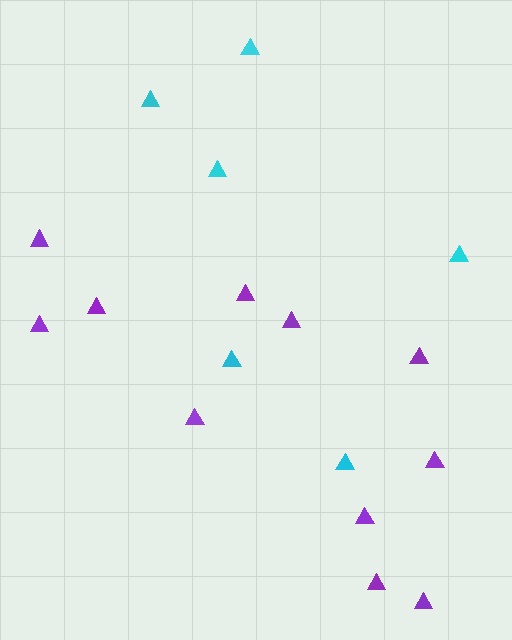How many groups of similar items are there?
There are 2 groups: one group of purple triangles (11) and one group of cyan triangles (6).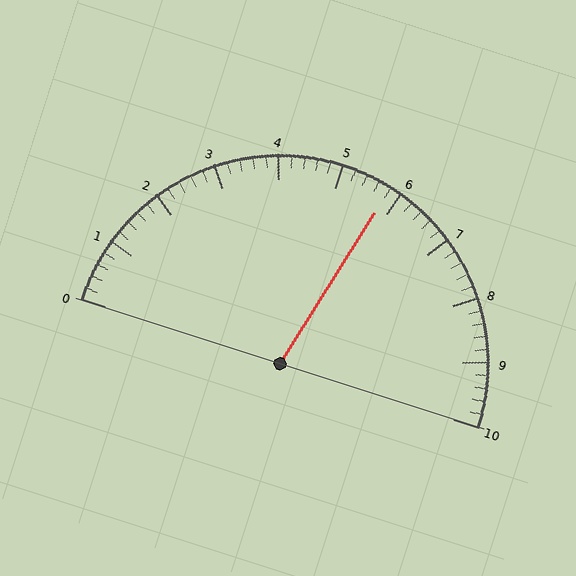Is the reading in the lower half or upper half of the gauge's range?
The reading is in the upper half of the range (0 to 10).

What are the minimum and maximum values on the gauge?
The gauge ranges from 0 to 10.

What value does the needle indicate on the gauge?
The needle indicates approximately 5.8.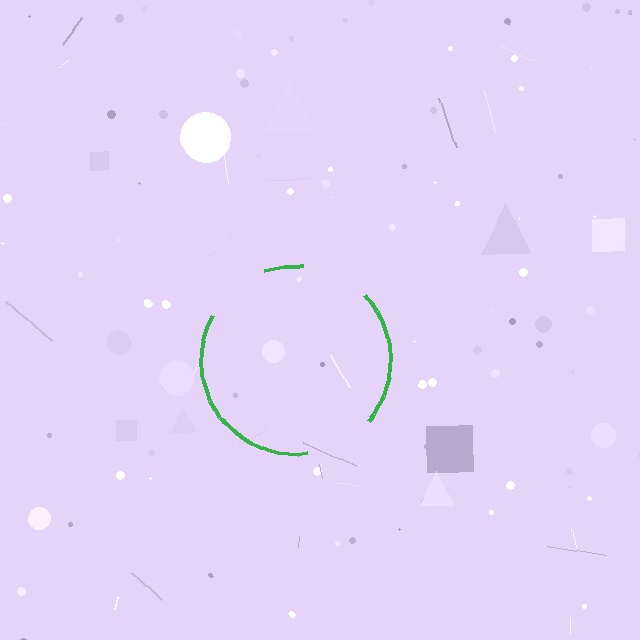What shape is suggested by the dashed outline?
The dashed outline suggests a circle.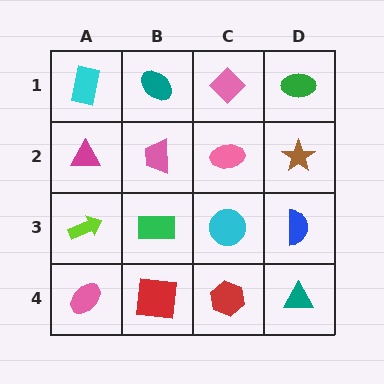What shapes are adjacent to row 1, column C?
A pink ellipse (row 2, column C), a teal ellipse (row 1, column B), a green ellipse (row 1, column D).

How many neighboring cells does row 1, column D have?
2.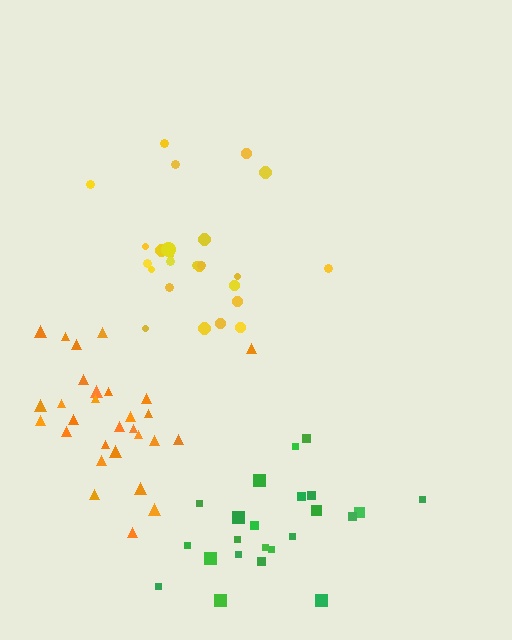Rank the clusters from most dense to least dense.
yellow, orange, green.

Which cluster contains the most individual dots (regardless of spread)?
Orange (29).